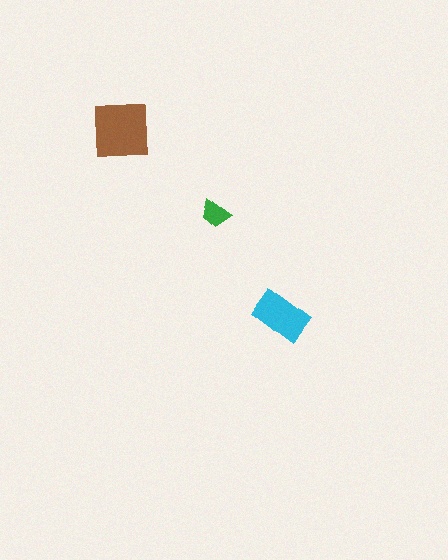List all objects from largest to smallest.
The brown square, the cyan rectangle, the green trapezoid.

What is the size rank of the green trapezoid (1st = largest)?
3rd.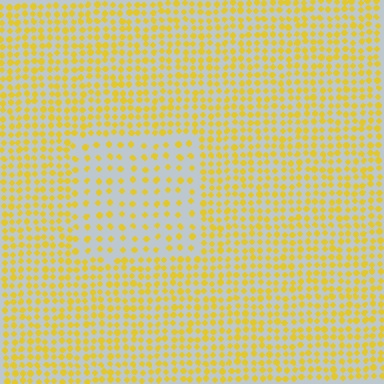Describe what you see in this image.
The image contains small yellow elements arranged at two different densities. A rectangle-shaped region is visible where the elements are less densely packed than the surrounding area.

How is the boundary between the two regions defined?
The boundary is defined by a change in element density (approximately 2.1x ratio). All elements are the same color, size, and shape.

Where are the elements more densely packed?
The elements are more densely packed outside the rectangle boundary.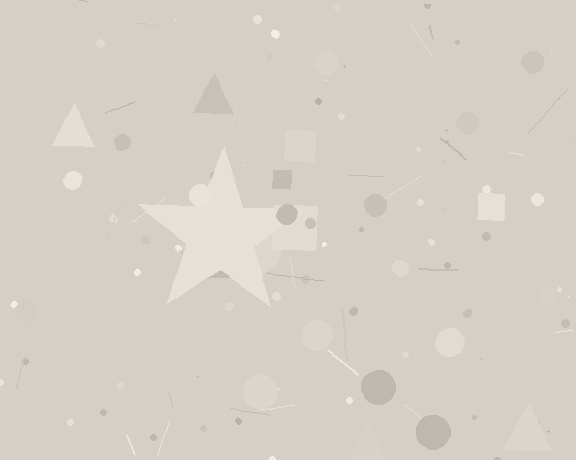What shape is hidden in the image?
A star is hidden in the image.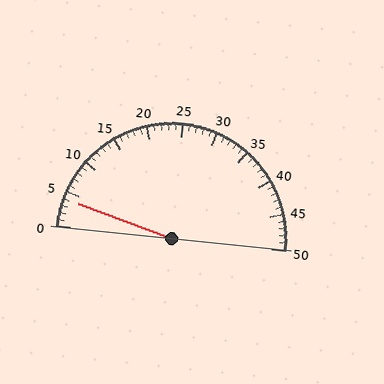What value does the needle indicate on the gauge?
The needle indicates approximately 4.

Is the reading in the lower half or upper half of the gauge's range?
The reading is in the lower half of the range (0 to 50).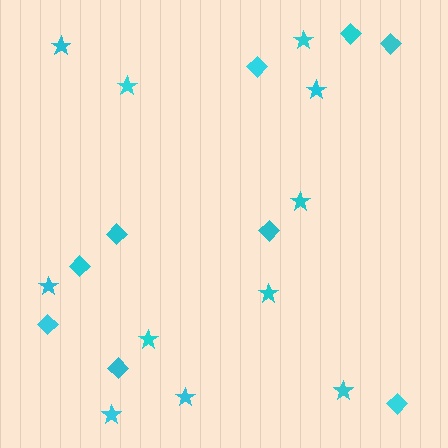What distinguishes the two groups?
There are 2 groups: one group of stars (11) and one group of diamonds (9).